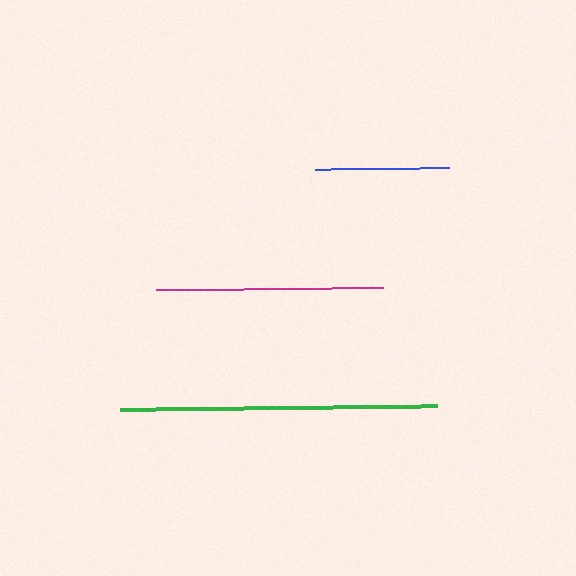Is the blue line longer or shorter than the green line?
The green line is longer than the blue line.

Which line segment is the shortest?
The blue line is the shortest at approximately 134 pixels.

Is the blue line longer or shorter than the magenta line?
The magenta line is longer than the blue line.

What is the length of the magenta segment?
The magenta segment is approximately 227 pixels long.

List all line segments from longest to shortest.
From longest to shortest: green, magenta, blue.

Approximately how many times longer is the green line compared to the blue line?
The green line is approximately 2.4 times the length of the blue line.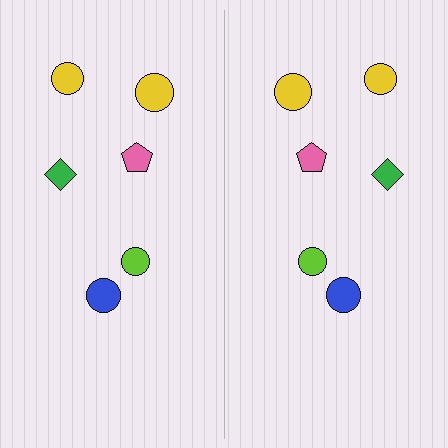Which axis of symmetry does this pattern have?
The pattern has a vertical axis of symmetry running through the center of the image.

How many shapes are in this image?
There are 12 shapes in this image.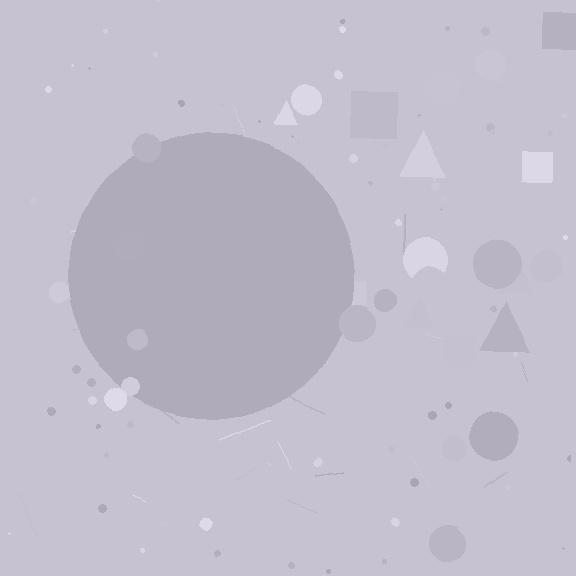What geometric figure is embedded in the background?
A circle is embedded in the background.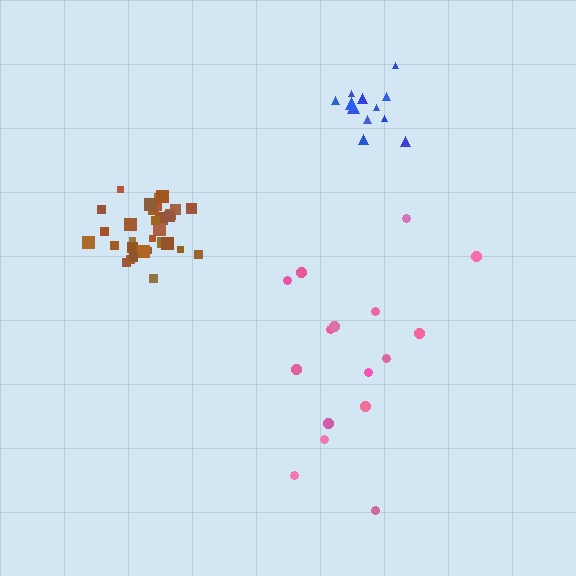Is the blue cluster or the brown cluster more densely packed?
Brown.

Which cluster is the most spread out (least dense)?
Pink.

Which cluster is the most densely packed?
Brown.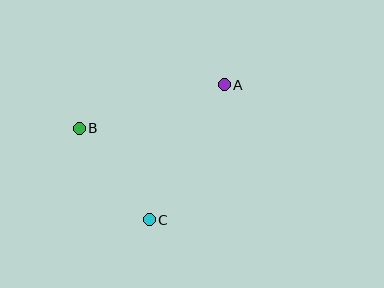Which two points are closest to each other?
Points B and C are closest to each other.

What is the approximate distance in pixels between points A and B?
The distance between A and B is approximately 151 pixels.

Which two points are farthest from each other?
Points A and C are farthest from each other.